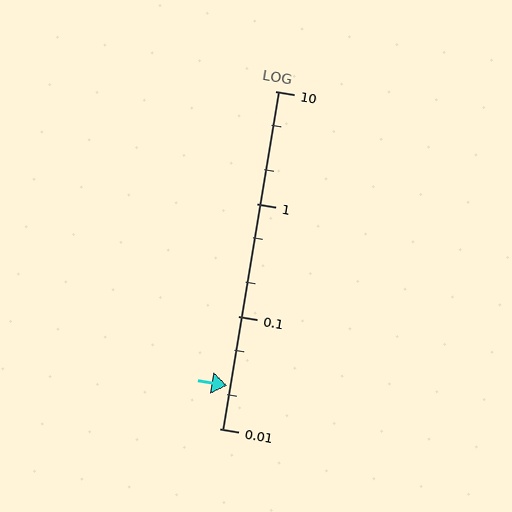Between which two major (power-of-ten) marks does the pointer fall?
The pointer is between 0.01 and 0.1.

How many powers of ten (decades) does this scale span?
The scale spans 3 decades, from 0.01 to 10.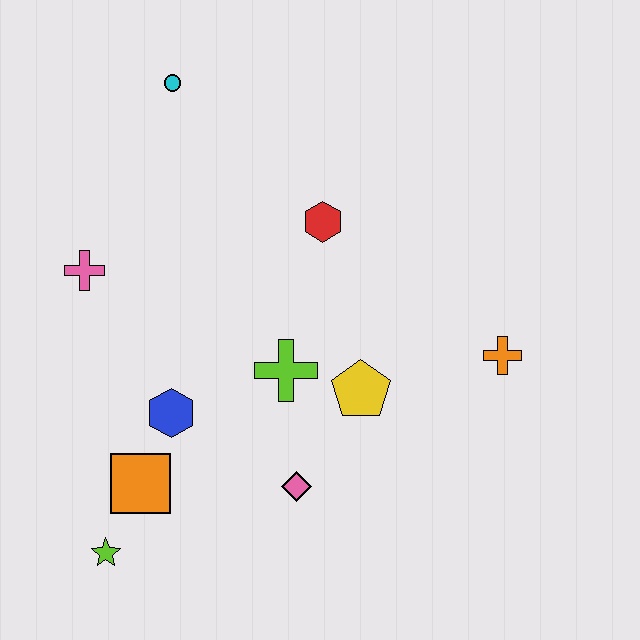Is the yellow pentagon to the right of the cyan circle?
Yes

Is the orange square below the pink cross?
Yes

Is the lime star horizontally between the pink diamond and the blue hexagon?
No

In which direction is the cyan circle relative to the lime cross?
The cyan circle is above the lime cross.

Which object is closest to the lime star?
The orange square is closest to the lime star.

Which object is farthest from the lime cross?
The cyan circle is farthest from the lime cross.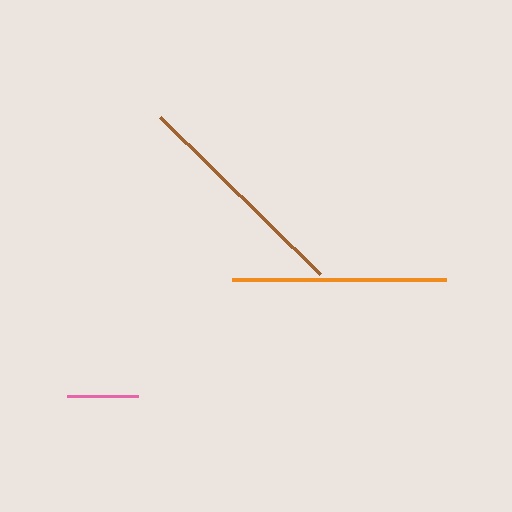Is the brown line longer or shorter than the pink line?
The brown line is longer than the pink line.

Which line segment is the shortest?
The pink line is the shortest at approximately 71 pixels.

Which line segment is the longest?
The brown line is the longest at approximately 225 pixels.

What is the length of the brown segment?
The brown segment is approximately 225 pixels long.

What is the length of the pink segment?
The pink segment is approximately 71 pixels long.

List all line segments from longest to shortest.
From longest to shortest: brown, orange, pink.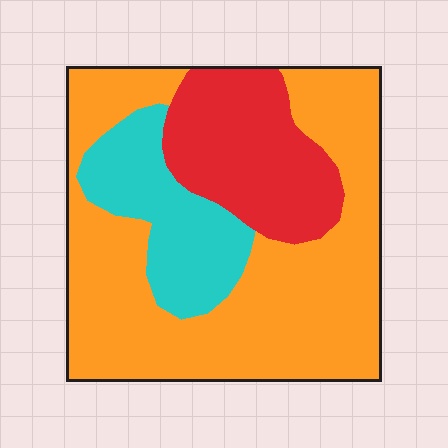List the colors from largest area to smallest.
From largest to smallest: orange, red, cyan.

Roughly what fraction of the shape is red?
Red covers roughly 20% of the shape.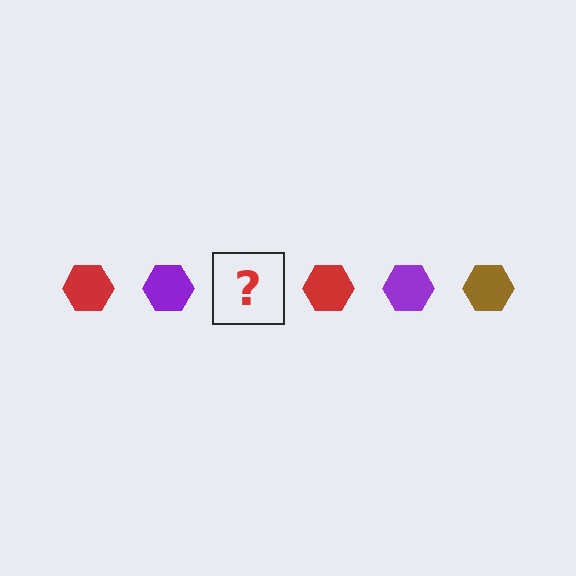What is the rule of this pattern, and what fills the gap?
The rule is that the pattern cycles through red, purple, brown hexagons. The gap should be filled with a brown hexagon.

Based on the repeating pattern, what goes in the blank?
The blank should be a brown hexagon.